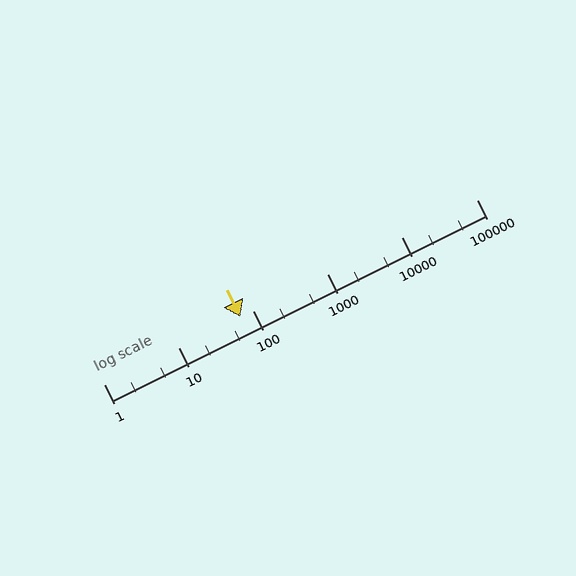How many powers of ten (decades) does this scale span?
The scale spans 5 decades, from 1 to 100000.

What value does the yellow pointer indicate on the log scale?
The pointer indicates approximately 68.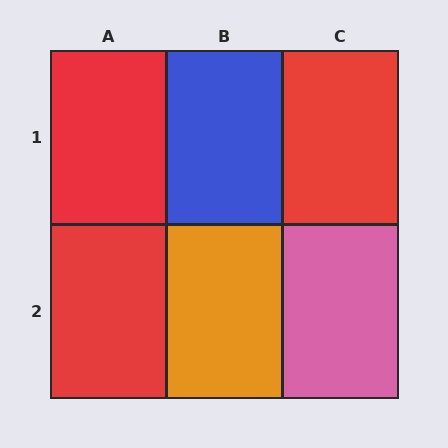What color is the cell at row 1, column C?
Red.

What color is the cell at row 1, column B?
Blue.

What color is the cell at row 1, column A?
Red.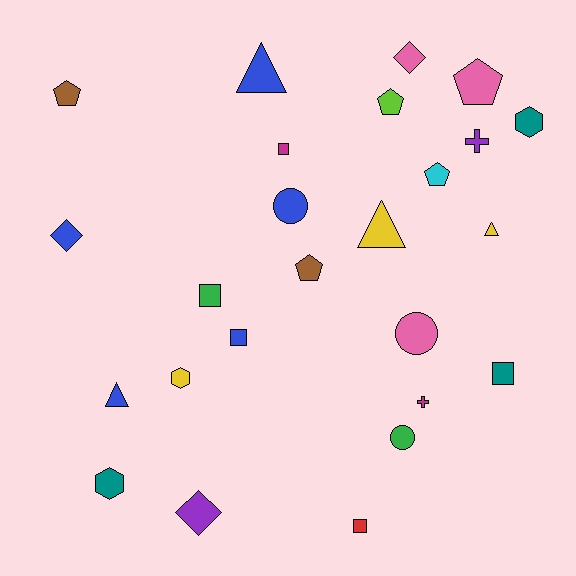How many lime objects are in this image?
There is 1 lime object.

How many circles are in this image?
There are 3 circles.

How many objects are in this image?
There are 25 objects.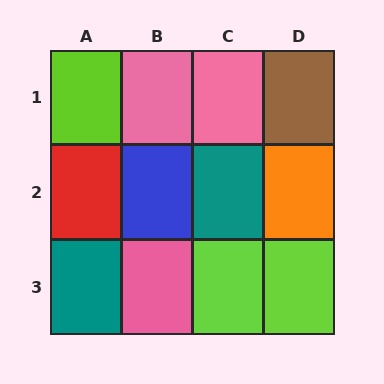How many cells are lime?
3 cells are lime.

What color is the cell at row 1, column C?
Pink.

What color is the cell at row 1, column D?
Brown.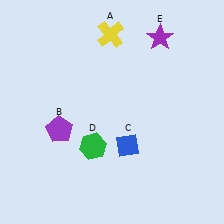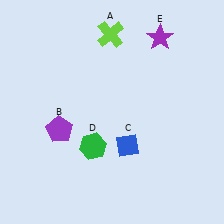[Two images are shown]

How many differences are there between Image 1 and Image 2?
There is 1 difference between the two images.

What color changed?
The cross (A) changed from yellow in Image 1 to lime in Image 2.